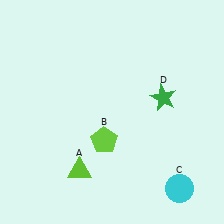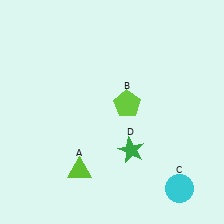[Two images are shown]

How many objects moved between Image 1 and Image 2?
2 objects moved between the two images.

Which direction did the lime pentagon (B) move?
The lime pentagon (B) moved up.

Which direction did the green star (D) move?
The green star (D) moved down.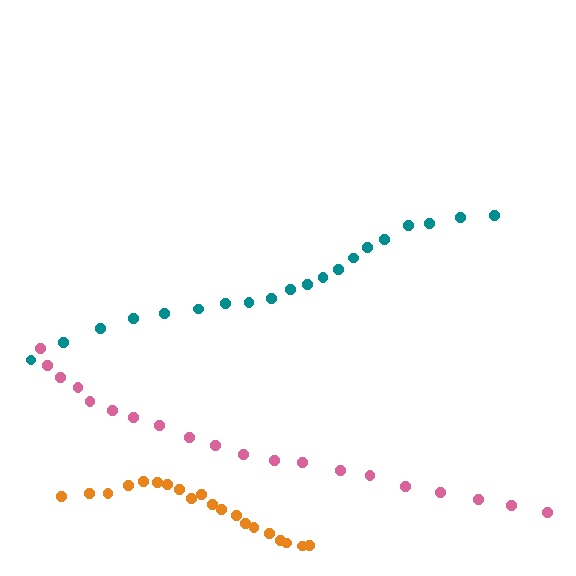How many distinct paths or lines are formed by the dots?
There are 3 distinct paths.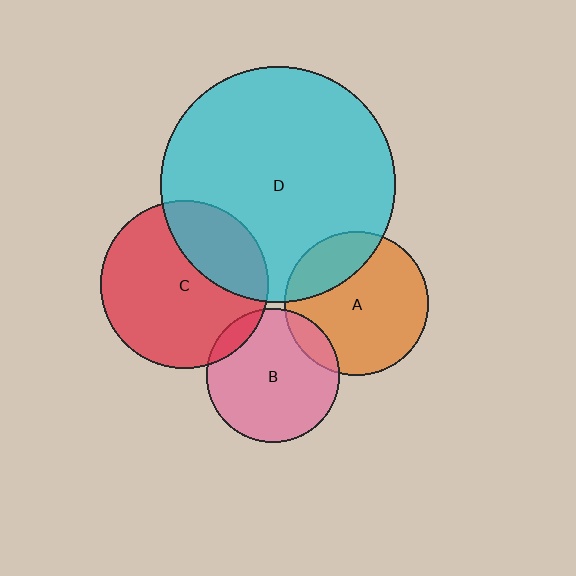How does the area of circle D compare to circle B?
Approximately 3.1 times.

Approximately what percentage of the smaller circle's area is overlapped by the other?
Approximately 25%.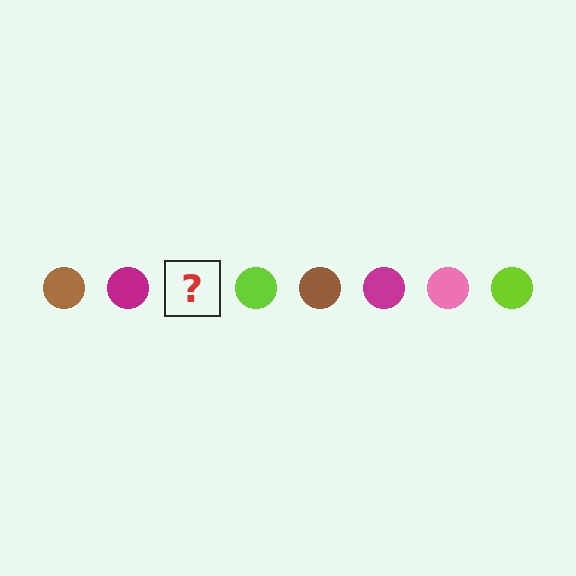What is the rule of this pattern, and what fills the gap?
The rule is that the pattern cycles through brown, magenta, pink, lime circles. The gap should be filled with a pink circle.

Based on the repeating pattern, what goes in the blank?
The blank should be a pink circle.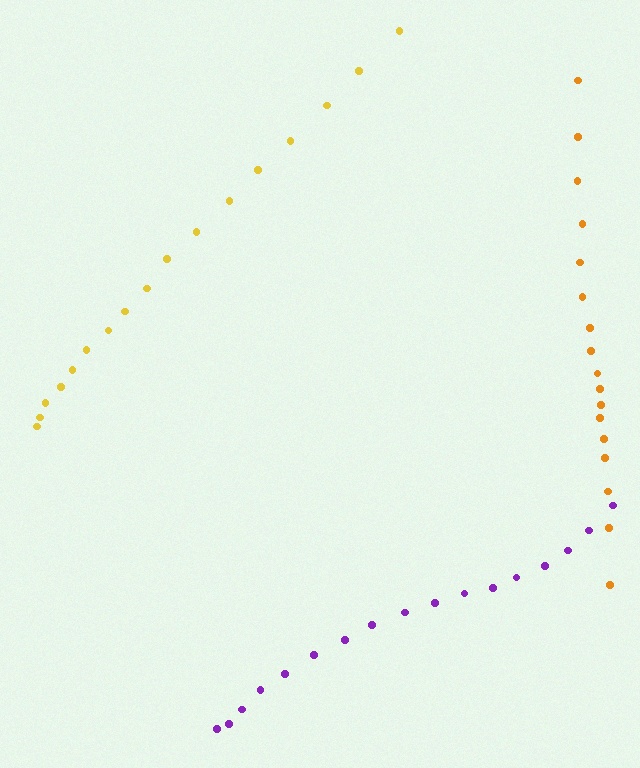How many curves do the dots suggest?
There are 3 distinct paths.